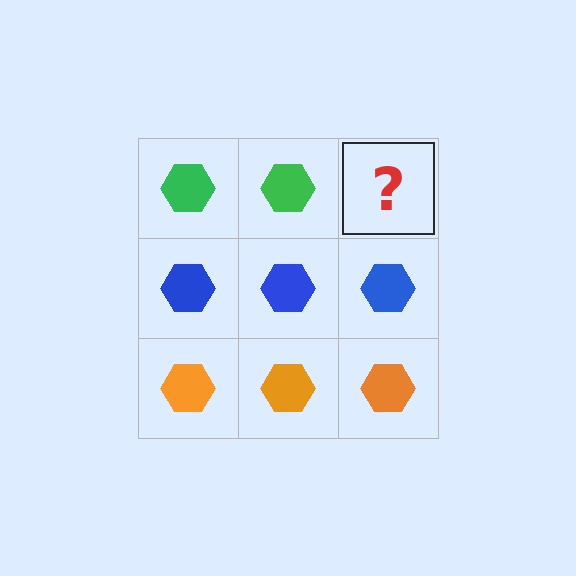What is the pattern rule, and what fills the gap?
The rule is that each row has a consistent color. The gap should be filled with a green hexagon.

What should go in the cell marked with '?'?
The missing cell should contain a green hexagon.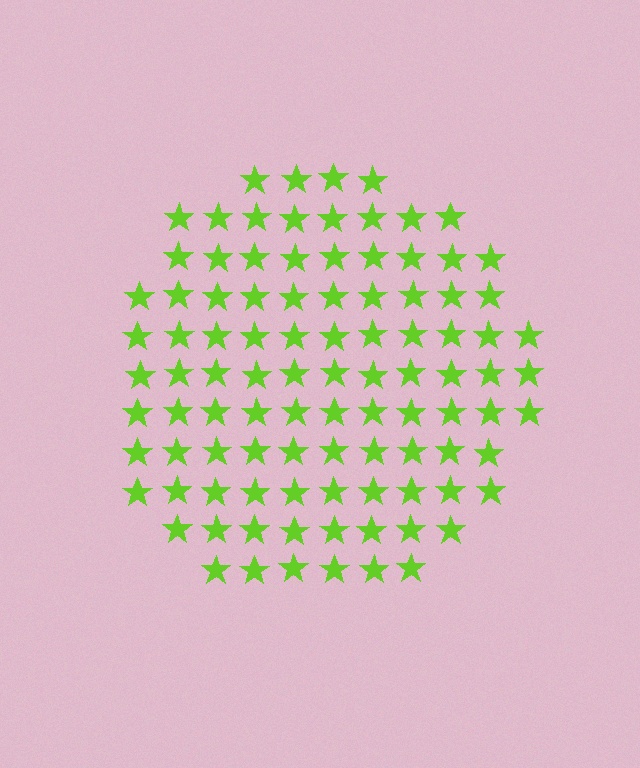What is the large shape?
The large shape is a circle.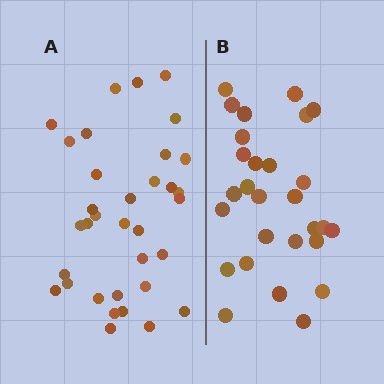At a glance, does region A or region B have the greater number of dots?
Region A (the left region) has more dots.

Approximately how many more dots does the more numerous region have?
Region A has about 6 more dots than region B.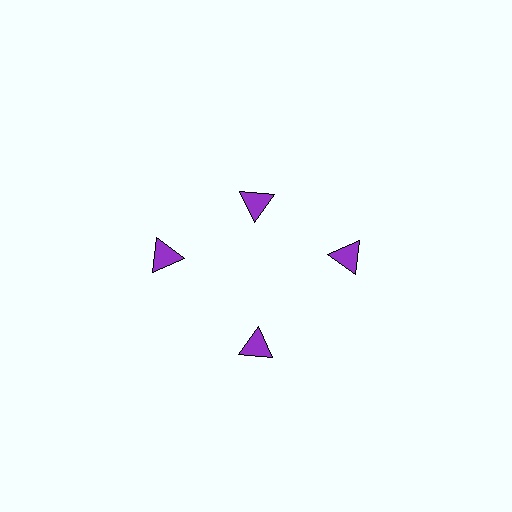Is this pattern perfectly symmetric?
No. The 4 purple triangles are arranged in a ring, but one element near the 12 o'clock position is pulled inward toward the center, breaking the 4-fold rotational symmetry.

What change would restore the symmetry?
The symmetry would be restored by moving it outward, back onto the ring so that all 4 triangles sit at equal angles and equal distance from the center.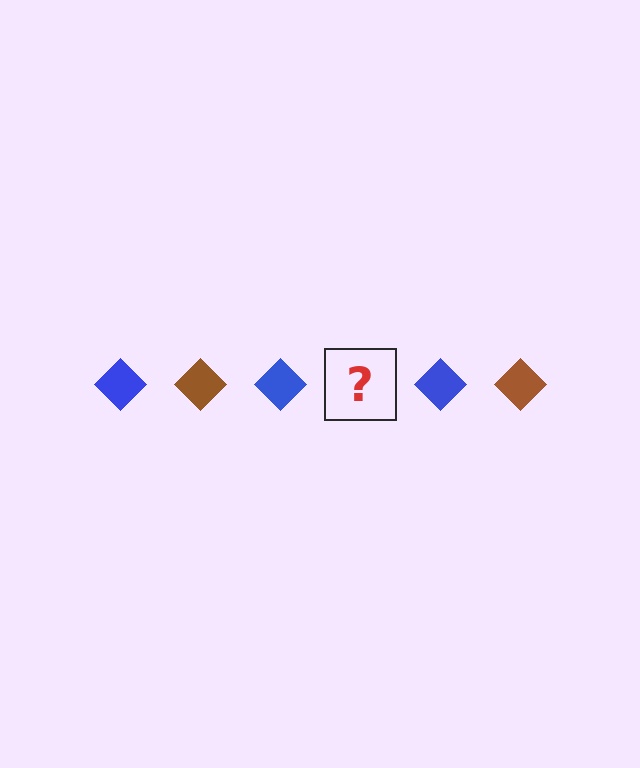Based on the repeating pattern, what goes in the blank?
The blank should be a brown diamond.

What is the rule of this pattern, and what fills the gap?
The rule is that the pattern cycles through blue, brown diamonds. The gap should be filled with a brown diamond.